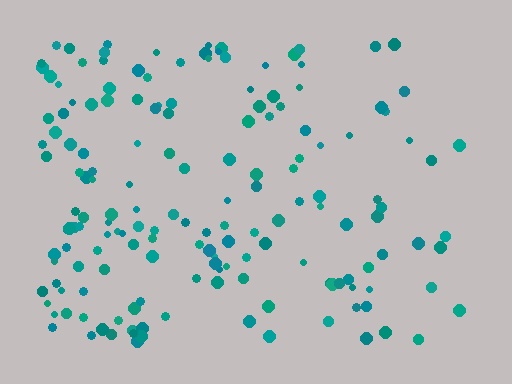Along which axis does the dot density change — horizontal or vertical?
Horizontal.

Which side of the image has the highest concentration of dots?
The left.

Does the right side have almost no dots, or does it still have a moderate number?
Still a moderate number, just noticeably fewer than the left.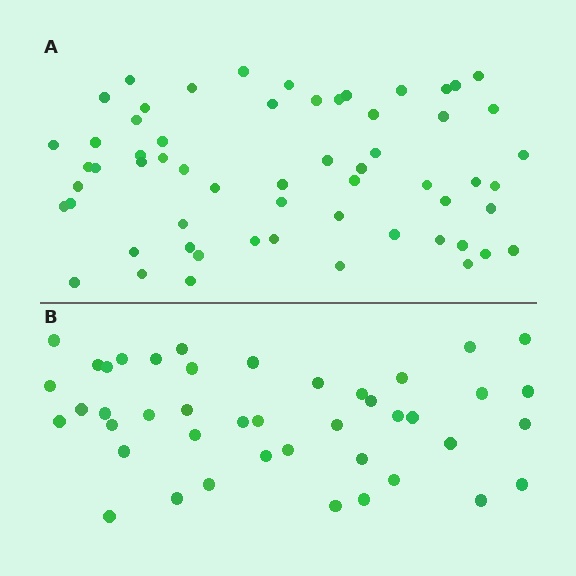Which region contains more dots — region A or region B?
Region A (the top region) has more dots.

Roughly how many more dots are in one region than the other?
Region A has approximately 15 more dots than region B.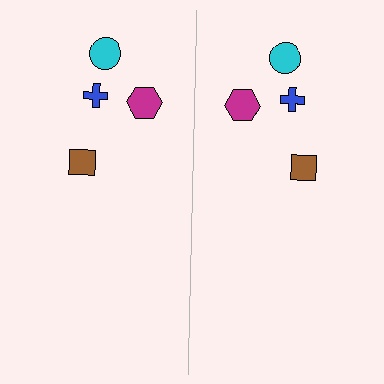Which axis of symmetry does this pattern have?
The pattern has a vertical axis of symmetry running through the center of the image.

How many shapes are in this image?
There are 8 shapes in this image.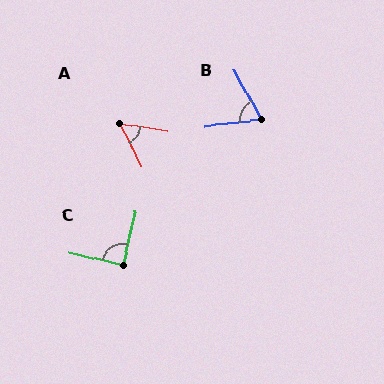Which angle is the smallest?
A, at approximately 56 degrees.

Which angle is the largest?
C, at approximately 90 degrees.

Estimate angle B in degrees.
Approximately 68 degrees.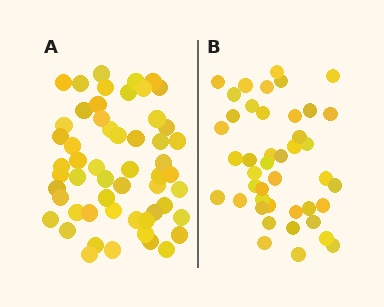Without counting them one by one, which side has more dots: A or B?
Region A (the left region) has more dots.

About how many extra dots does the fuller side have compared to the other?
Region A has roughly 12 or so more dots than region B.